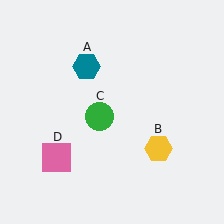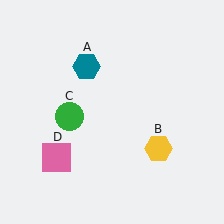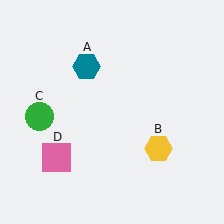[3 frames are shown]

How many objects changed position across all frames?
1 object changed position: green circle (object C).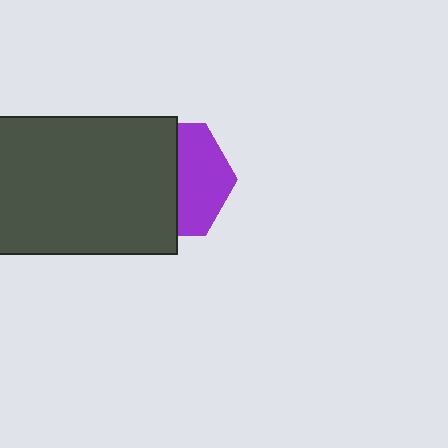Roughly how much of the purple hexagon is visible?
About half of it is visible (roughly 45%).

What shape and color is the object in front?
The object in front is a dark gray rectangle.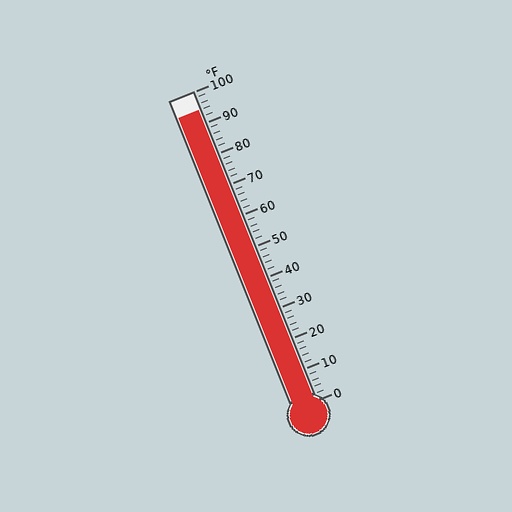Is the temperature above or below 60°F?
The temperature is above 60°F.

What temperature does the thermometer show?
The thermometer shows approximately 94°F.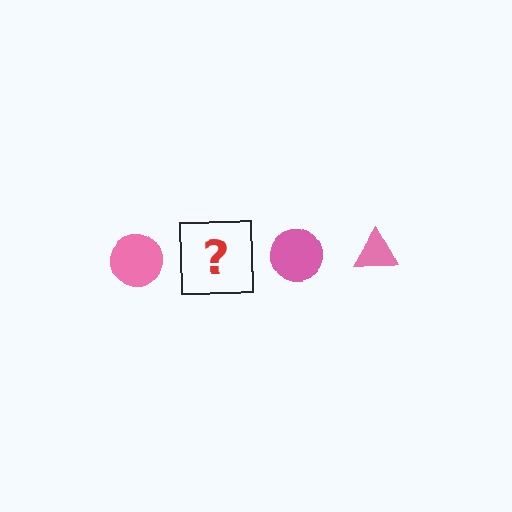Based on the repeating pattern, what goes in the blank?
The blank should be a pink triangle.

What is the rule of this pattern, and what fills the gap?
The rule is that the pattern cycles through circle, triangle shapes in pink. The gap should be filled with a pink triangle.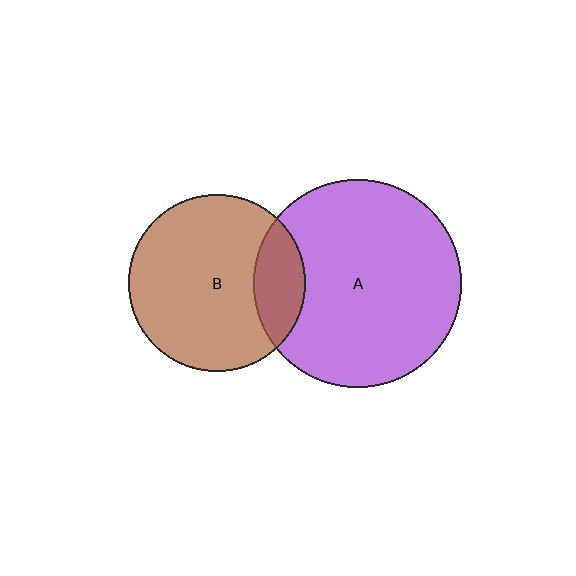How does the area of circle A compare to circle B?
Approximately 1.4 times.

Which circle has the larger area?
Circle A (purple).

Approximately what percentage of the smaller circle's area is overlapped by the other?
Approximately 20%.